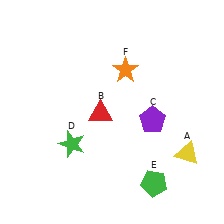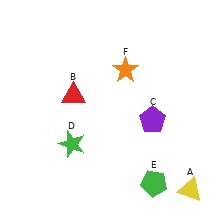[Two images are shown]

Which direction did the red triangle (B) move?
The red triangle (B) moved left.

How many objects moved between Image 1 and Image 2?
2 objects moved between the two images.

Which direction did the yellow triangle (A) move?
The yellow triangle (A) moved down.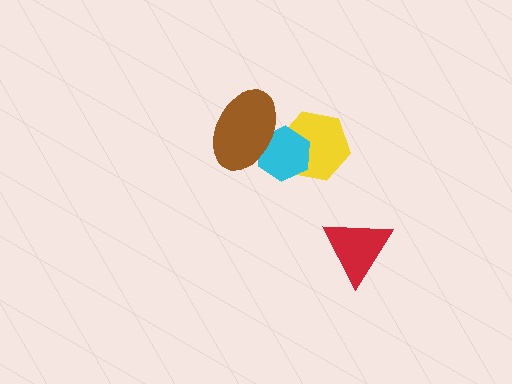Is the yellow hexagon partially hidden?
Yes, it is partially covered by another shape.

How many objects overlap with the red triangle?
0 objects overlap with the red triangle.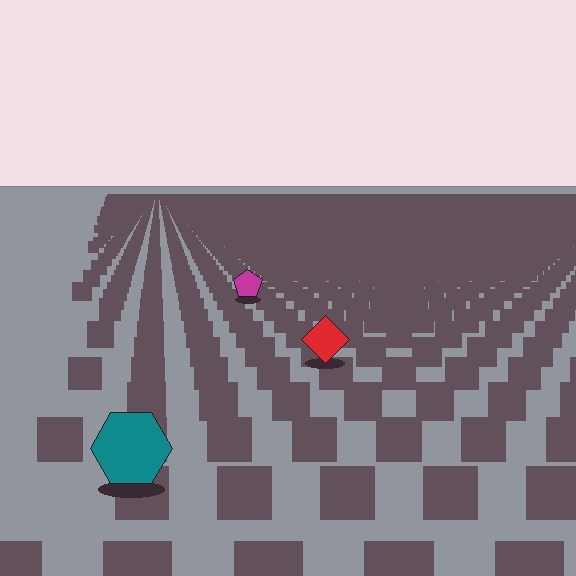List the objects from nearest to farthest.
From nearest to farthest: the teal hexagon, the red diamond, the magenta pentagon.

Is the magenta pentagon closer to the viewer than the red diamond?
No. The red diamond is closer — you can tell from the texture gradient: the ground texture is coarser near it.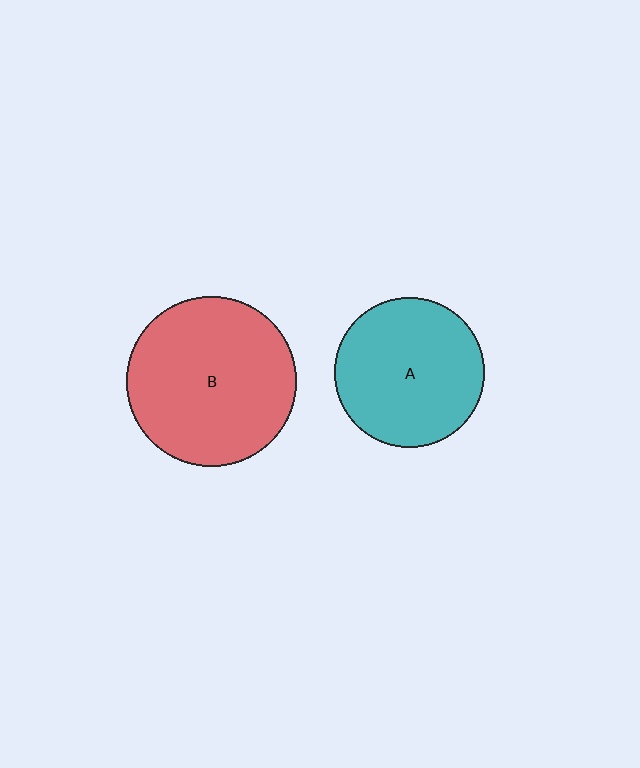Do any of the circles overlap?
No, none of the circles overlap.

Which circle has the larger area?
Circle B (red).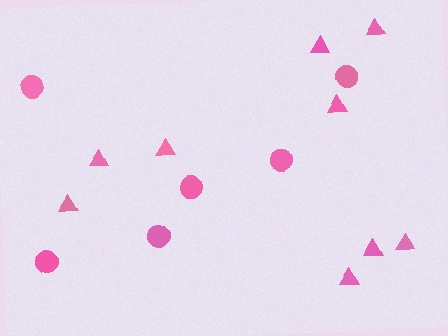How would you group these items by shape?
There are 2 groups: one group of triangles (9) and one group of circles (6).